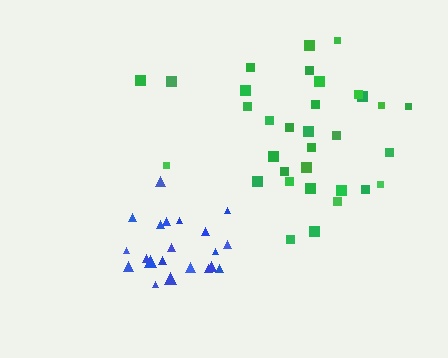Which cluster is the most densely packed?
Blue.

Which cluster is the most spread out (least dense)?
Green.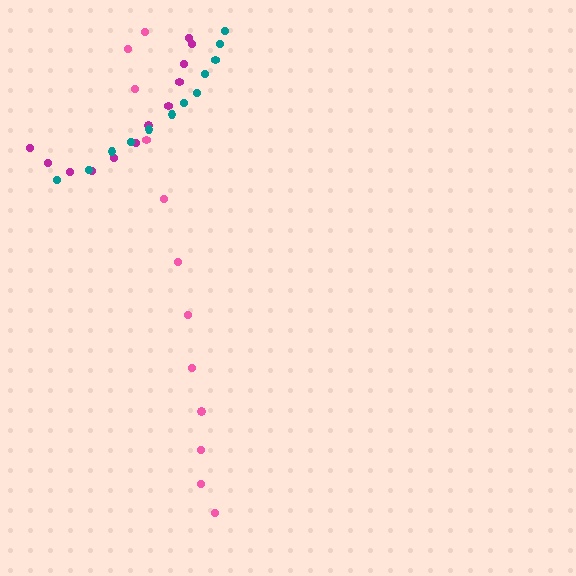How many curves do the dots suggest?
There are 3 distinct paths.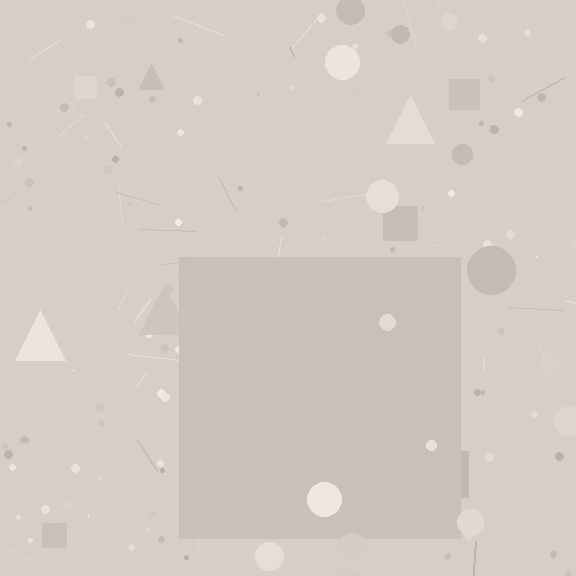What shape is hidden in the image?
A square is hidden in the image.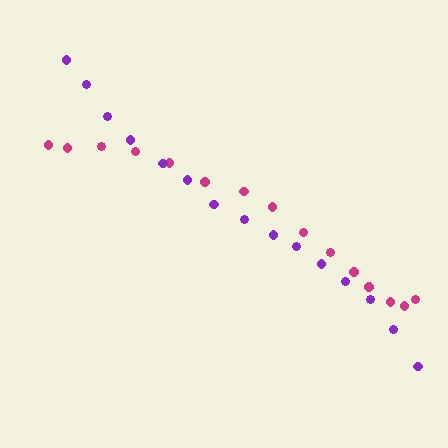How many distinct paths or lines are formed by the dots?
There are 2 distinct paths.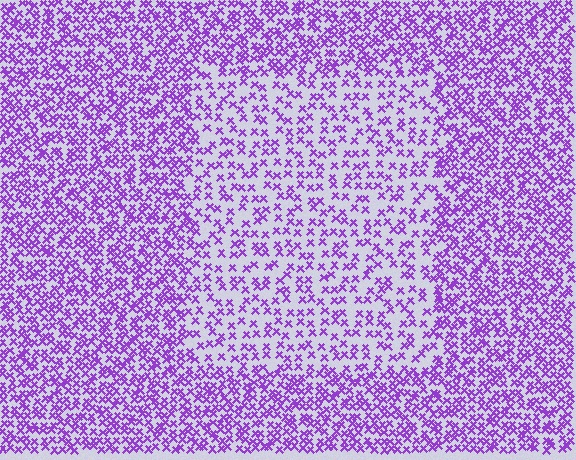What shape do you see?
I see a rectangle.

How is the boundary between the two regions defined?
The boundary is defined by a change in element density (approximately 2.0x ratio). All elements are the same color, size, and shape.